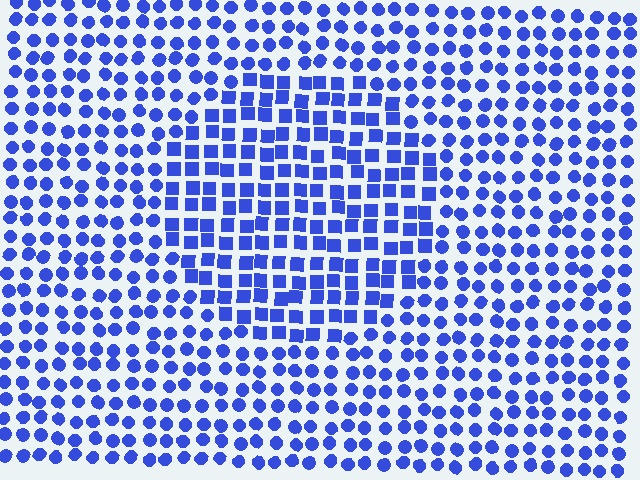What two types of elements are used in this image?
The image uses squares inside the circle region and circles outside it.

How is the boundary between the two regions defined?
The boundary is defined by a change in element shape: squares inside vs. circles outside. All elements share the same color and spacing.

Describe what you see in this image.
The image is filled with small blue elements arranged in a uniform grid. A circle-shaped region contains squares, while the surrounding area contains circles. The boundary is defined purely by the change in element shape.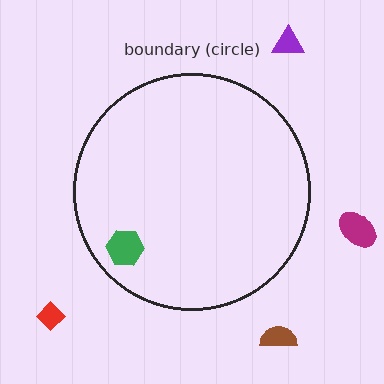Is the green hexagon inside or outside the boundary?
Inside.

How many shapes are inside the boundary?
1 inside, 4 outside.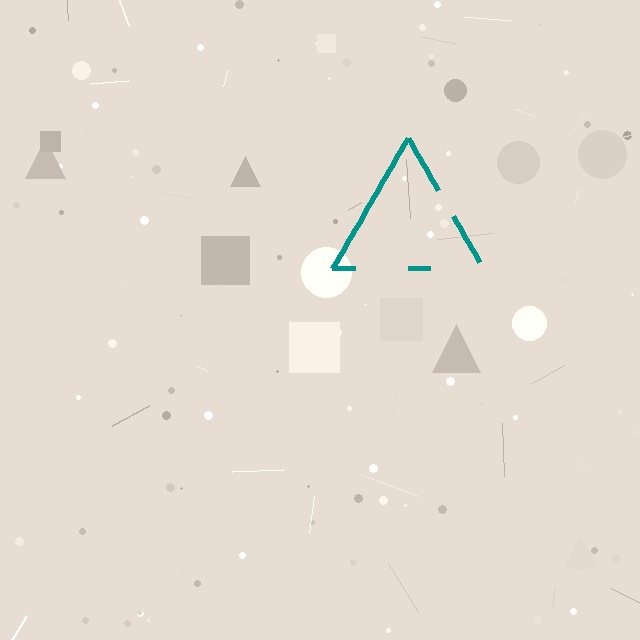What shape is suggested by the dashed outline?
The dashed outline suggests a triangle.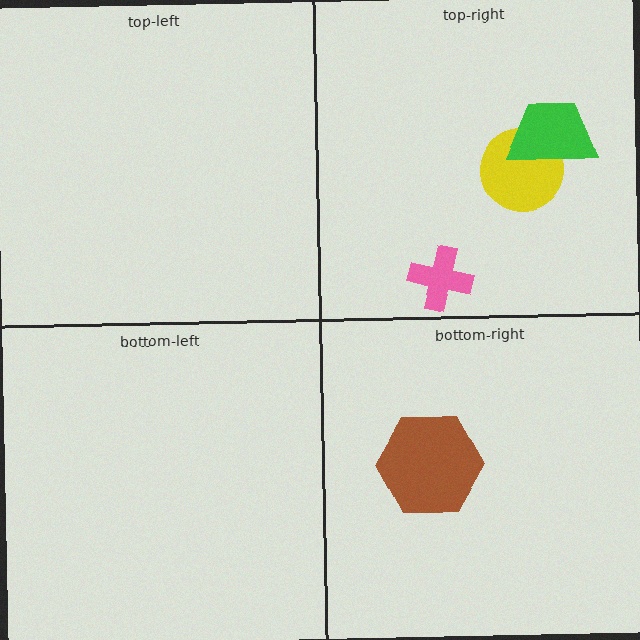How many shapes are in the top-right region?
3.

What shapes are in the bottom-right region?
The brown hexagon.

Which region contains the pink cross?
The top-right region.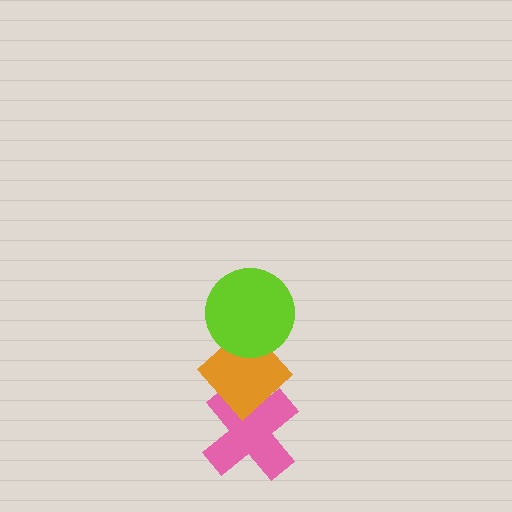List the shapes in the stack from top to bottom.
From top to bottom: the lime circle, the orange diamond, the pink cross.